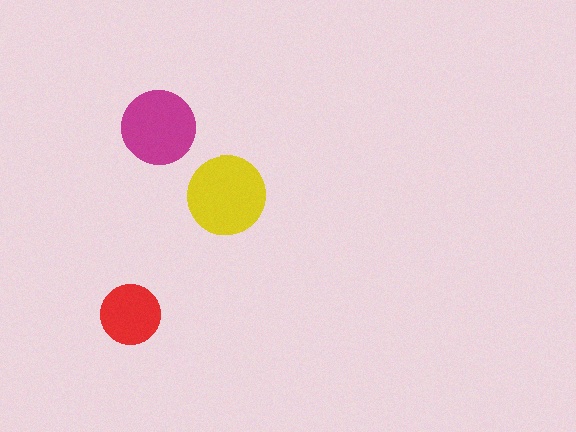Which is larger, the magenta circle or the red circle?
The magenta one.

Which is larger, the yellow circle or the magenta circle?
The yellow one.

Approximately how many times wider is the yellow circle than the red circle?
About 1.5 times wider.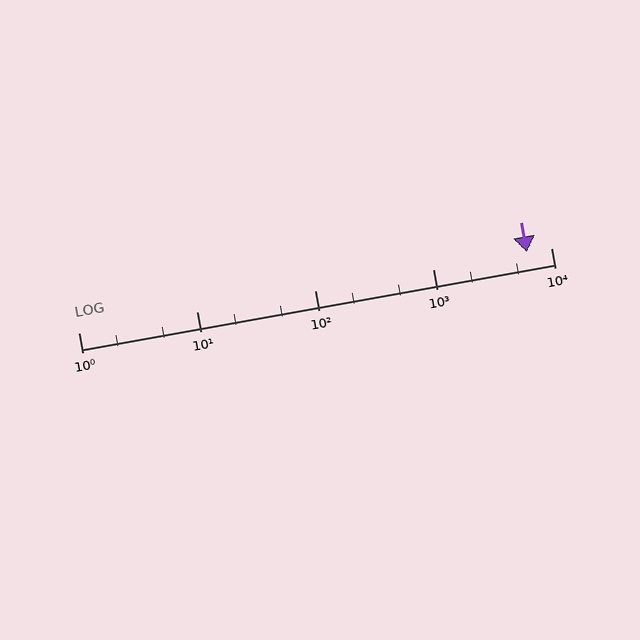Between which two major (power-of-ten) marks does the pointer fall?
The pointer is between 1000 and 10000.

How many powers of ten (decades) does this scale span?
The scale spans 4 decades, from 1 to 10000.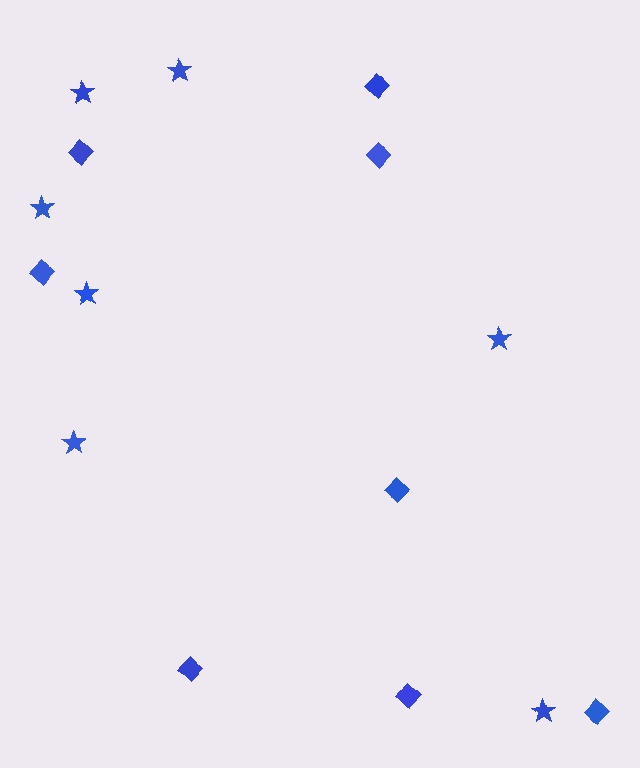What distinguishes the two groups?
There are 2 groups: one group of diamonds (8) and one group of stars (7).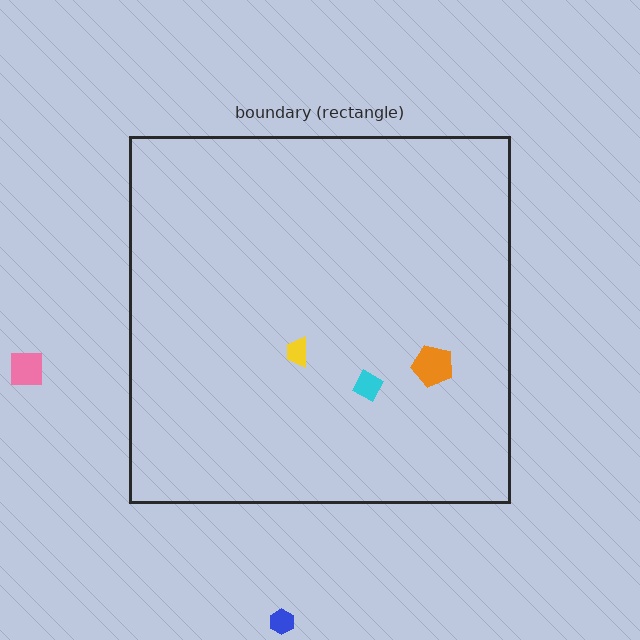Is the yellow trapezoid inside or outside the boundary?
Inside.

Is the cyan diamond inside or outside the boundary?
Inside.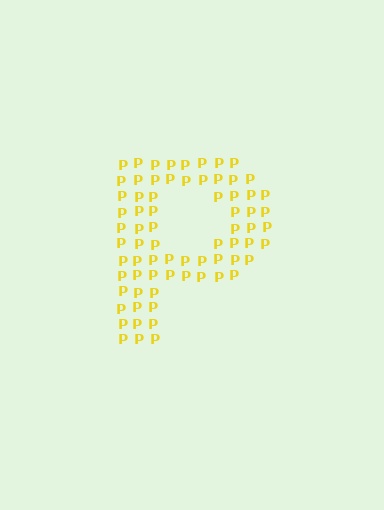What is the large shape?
The large shape is the letter P.